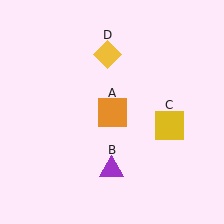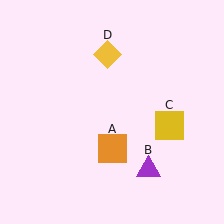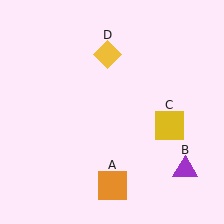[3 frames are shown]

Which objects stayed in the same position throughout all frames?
Yellow square (object C) and yellow diamond (object D) remained stationary.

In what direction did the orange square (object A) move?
The orange square (object A) moved down.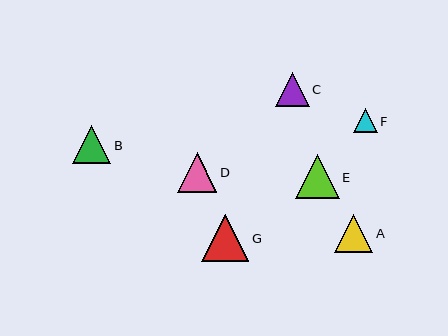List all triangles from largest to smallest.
From largest to smallest: G, E, D, A, B, C, F.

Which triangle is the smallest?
Triangle F is the smallest with a size of approximately 24 pixels.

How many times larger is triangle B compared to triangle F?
Triangle B is approximately 1.6 times the size of triangle F.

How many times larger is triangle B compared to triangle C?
Triangle B is approximately 1.1 times the size of triangle C.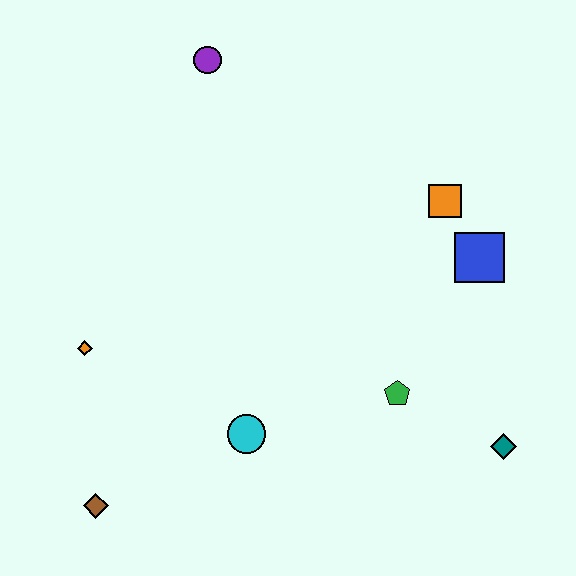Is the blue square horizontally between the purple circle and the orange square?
No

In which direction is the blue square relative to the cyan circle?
The blue square is to the right of the cyan circle.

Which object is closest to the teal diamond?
The green pentagon is closest to the teal diamond.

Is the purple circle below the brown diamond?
No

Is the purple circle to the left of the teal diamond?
Yes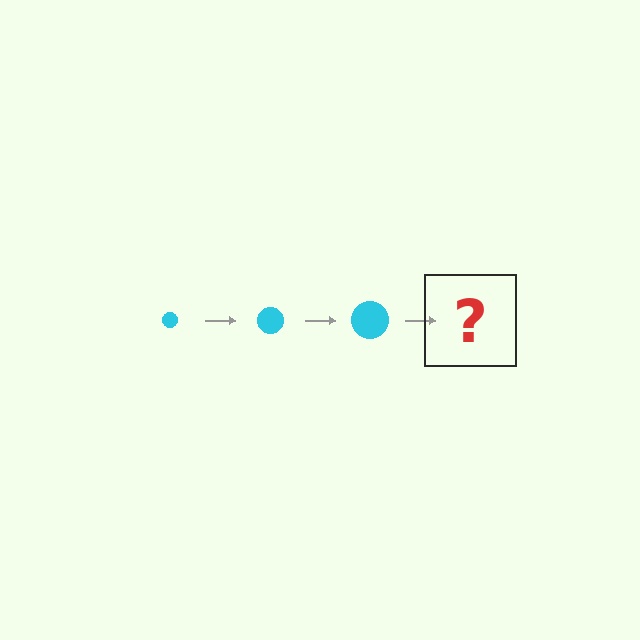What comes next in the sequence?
The next element should be a cyan circle, larger than the previous one.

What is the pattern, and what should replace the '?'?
The pattern is that the circle gets progressively larger each step. The '?' should be a cyan circle, larger than the previous one.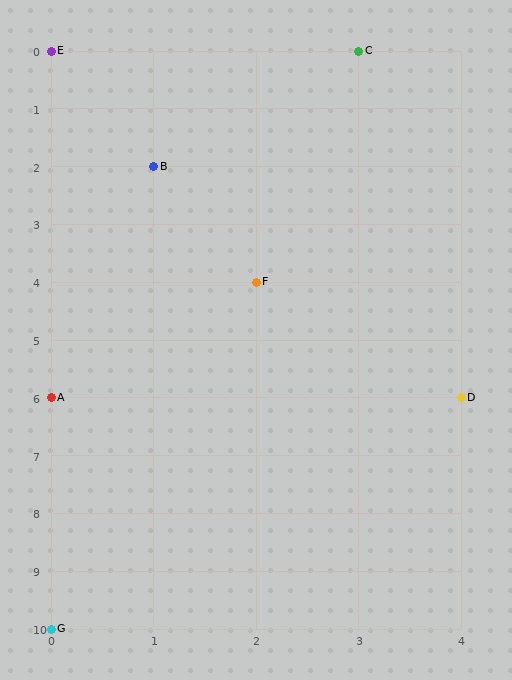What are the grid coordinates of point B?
Point B is at grid coordinates (1, 2).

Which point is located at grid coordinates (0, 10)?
Point G is at (0, 10).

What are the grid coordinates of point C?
Point C is at grid coordinates (3, 0).